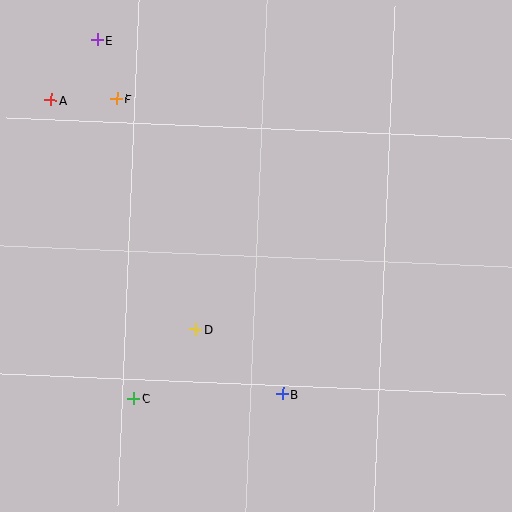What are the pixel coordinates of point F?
Point F is at (117, 99).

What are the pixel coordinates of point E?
Point E is at (97, 40).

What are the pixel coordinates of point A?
Point A is at (51, 100).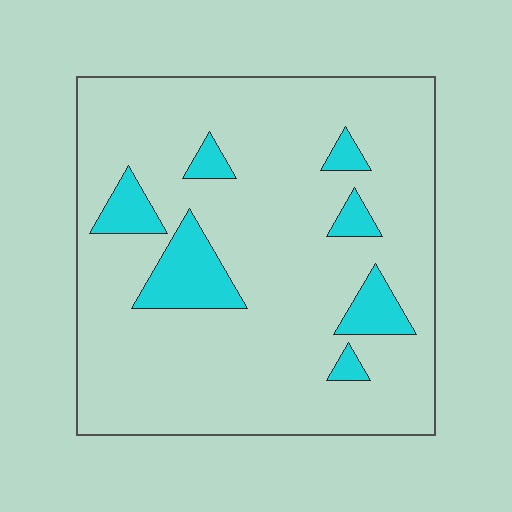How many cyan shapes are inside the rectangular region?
7.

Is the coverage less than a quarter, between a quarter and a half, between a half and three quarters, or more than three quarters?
Less than a quarter.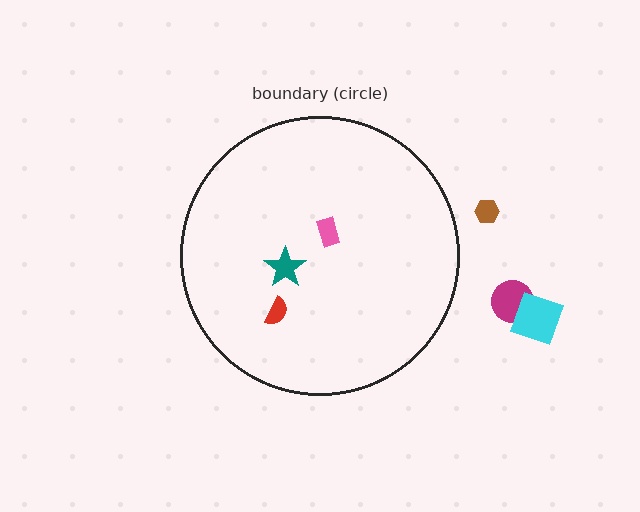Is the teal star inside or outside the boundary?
Inside.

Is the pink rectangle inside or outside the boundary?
Inside.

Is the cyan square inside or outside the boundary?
Outside.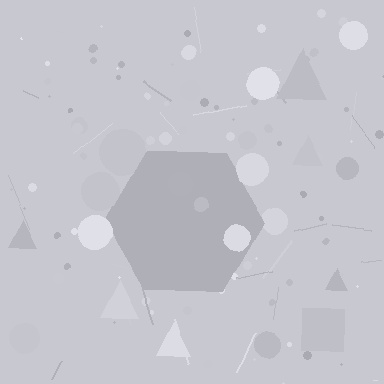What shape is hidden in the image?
A hexagon is hidden in the image.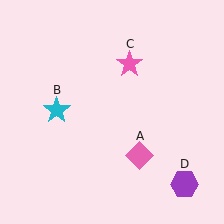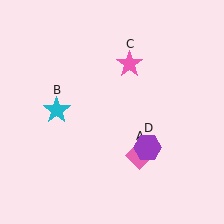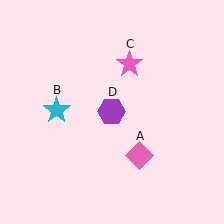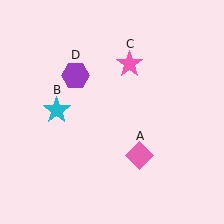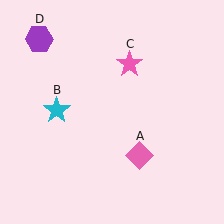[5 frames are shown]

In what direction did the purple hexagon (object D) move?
The purple hexagon (object D) moved up and to the left.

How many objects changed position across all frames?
1 object changed position: purple hexagon (object D).